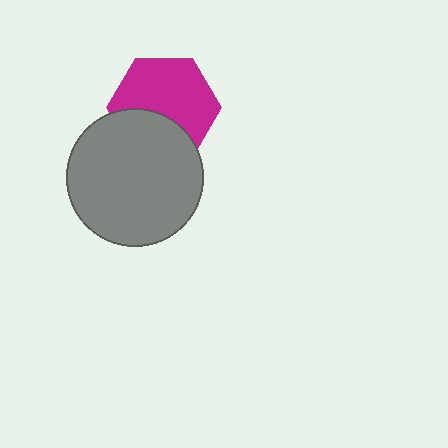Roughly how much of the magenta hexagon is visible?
Most of it is visible (roughly 65%).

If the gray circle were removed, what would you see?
You would see the complete magenta hexagon.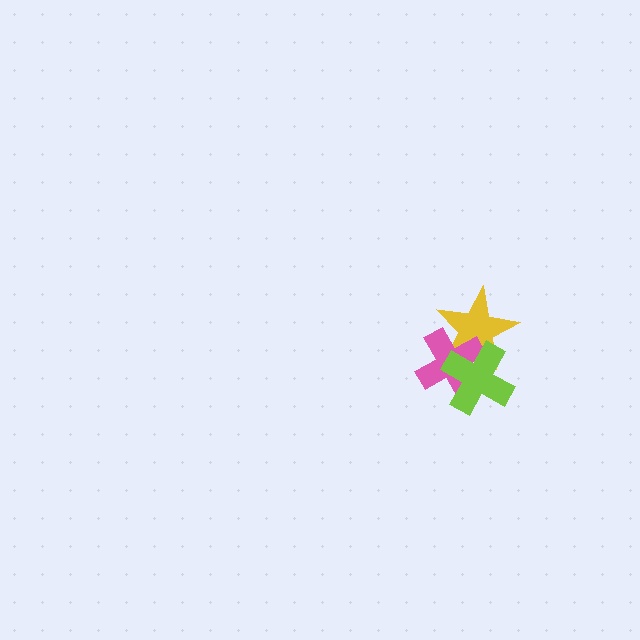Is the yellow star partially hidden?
Yes, it is partially covered by another shape.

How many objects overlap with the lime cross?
2 objects overlap with the lime cross.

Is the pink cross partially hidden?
Yes, it is partially covered by another shape.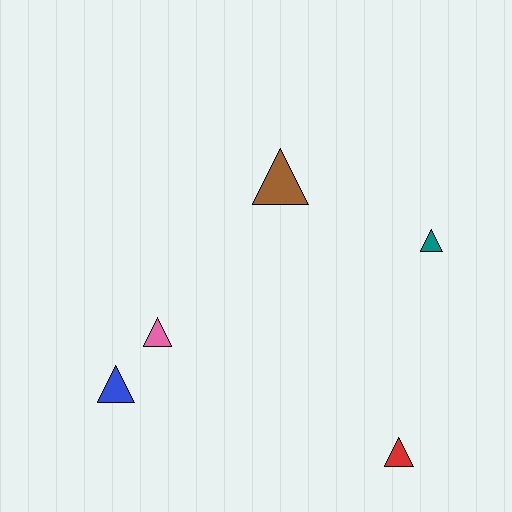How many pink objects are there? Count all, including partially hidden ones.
There is 1 pink object.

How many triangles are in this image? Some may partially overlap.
There are 5 triangles.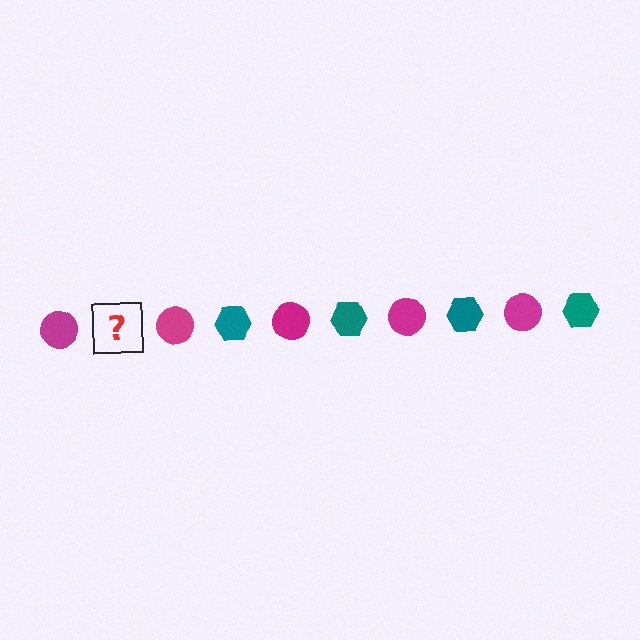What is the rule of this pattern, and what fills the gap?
The rule is that the pattern alternates between magenta circle and teal hexagon. The gap should be filled with a teal hexagon.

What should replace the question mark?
The question mark should be replaced with a teal hexagon.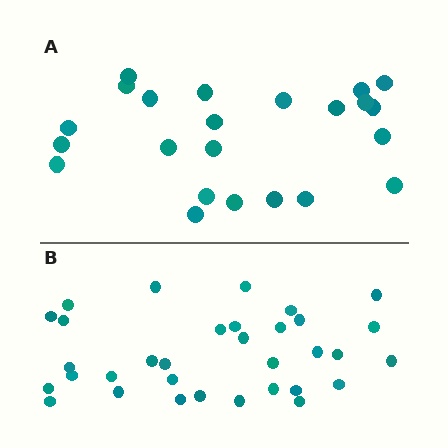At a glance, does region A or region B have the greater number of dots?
Region B (the bottom region) has more dots.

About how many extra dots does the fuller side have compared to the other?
Region B has roughly 10 or so more dots than region A.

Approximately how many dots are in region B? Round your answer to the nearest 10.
About 30 dots. (The exact count is 33, which rounds to 30.)